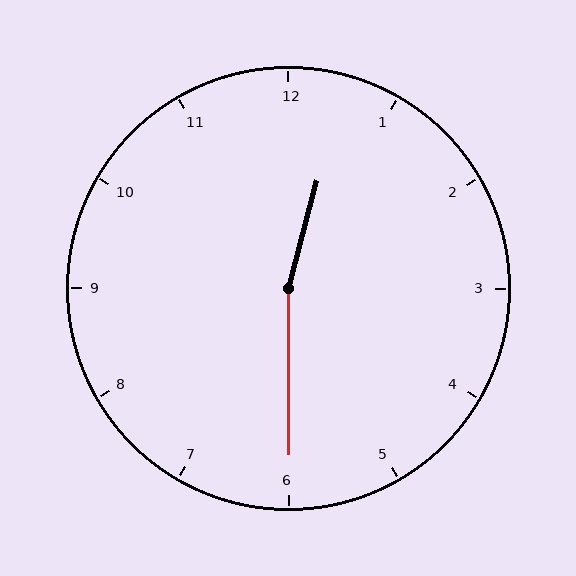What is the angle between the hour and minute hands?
Approximately 165 degrees.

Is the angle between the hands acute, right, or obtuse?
It is obtuse.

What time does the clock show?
12:30.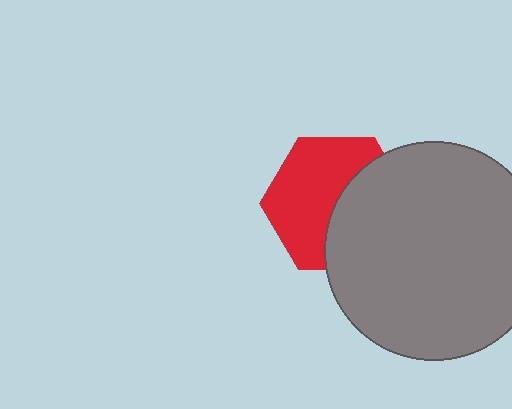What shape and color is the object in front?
The object in front is a gray circle.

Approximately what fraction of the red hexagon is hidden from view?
Roughly 44% of the red hexagon is hidden behind the gray circle.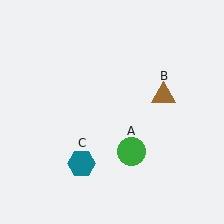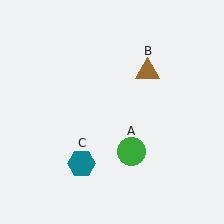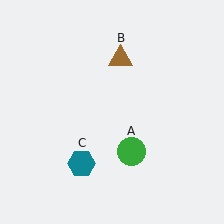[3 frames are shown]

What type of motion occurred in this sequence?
The brown triangle (object B) rotated counterclockwise around the center of the scene.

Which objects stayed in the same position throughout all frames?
Green circle (object A) and teal hexagon (object C) remained stationary.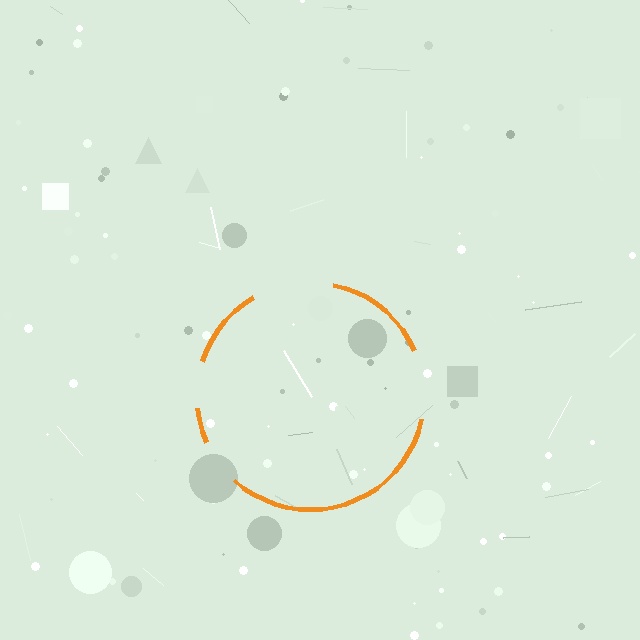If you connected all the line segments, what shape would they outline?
They would outline a circle.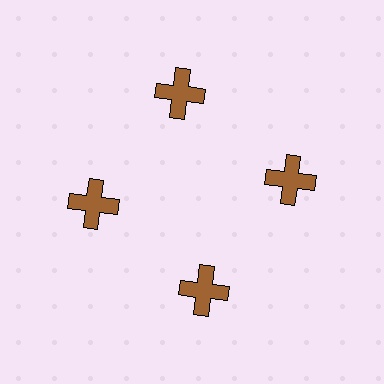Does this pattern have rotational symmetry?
Yes, this pattern has 4-fold rotational symmetry. It looks the same after rotating 90 degrees around the center.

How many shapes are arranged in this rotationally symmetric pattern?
There are 4 shapes, arranged in 4 groups of 1.